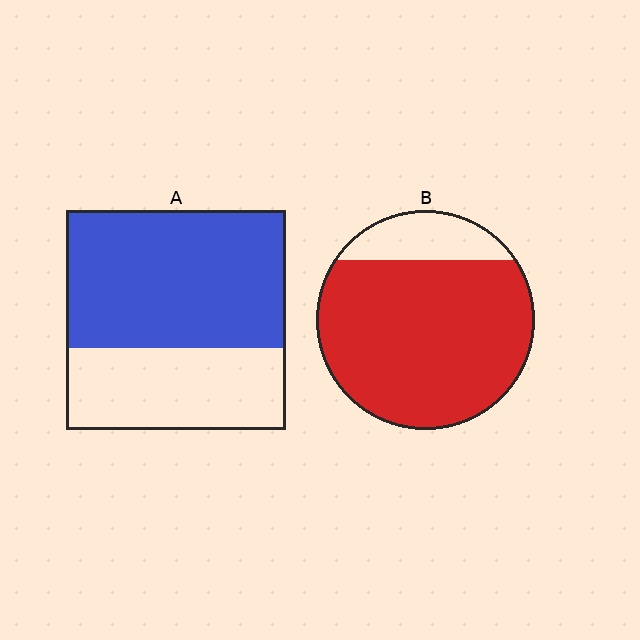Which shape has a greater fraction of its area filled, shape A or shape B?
Shape B.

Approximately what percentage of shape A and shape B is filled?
A is approximately 65% and B is approximately 85%.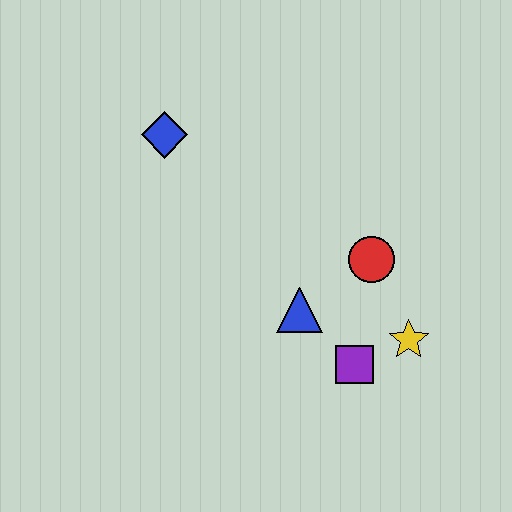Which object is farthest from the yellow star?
The blue diamond is farthest from the yellow star.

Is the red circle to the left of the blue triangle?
No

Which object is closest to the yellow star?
The purple square is closest to the yellow star.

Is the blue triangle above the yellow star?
Yes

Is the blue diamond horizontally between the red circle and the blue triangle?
No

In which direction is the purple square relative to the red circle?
The purple square is below the red circle.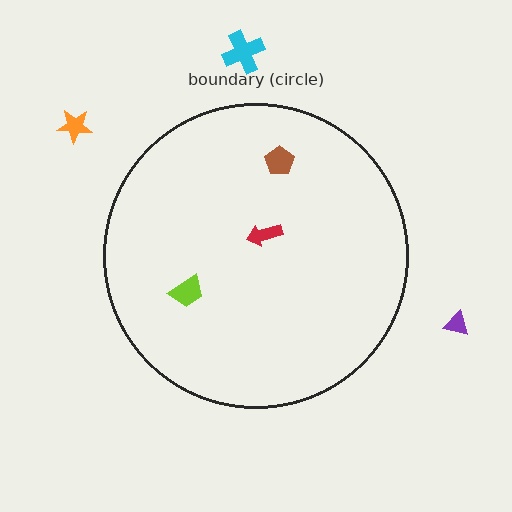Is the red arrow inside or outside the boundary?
Inside.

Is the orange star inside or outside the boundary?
Outside.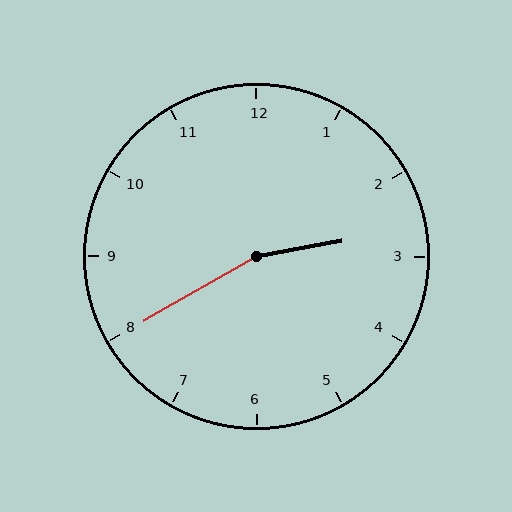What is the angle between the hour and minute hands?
Approximately 160 degrees.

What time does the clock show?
2:40.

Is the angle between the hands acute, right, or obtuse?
It is obtuse.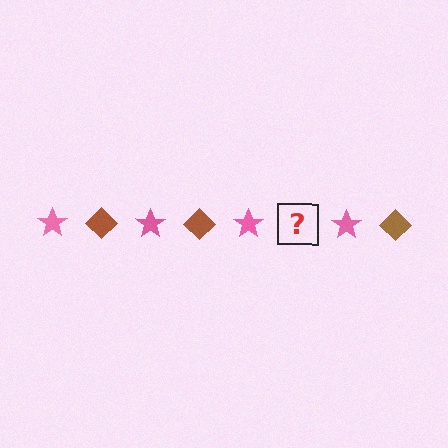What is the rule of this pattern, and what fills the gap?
The rule is that the pattern alternates between pink star and brown diamond. The gap should be filled with a brown diamond.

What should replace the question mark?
The question mark should be replaced with a brown diamond.